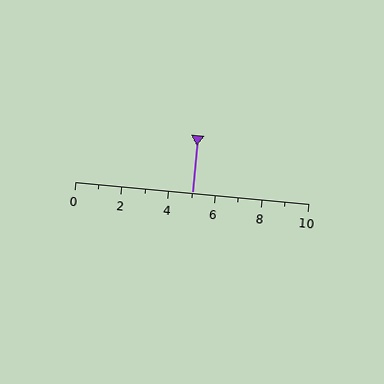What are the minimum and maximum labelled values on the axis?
The axis runs from 0 to 10.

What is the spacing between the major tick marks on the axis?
The major ticks are spaced 2 apart.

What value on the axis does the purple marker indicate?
The marker indicates approximately 5.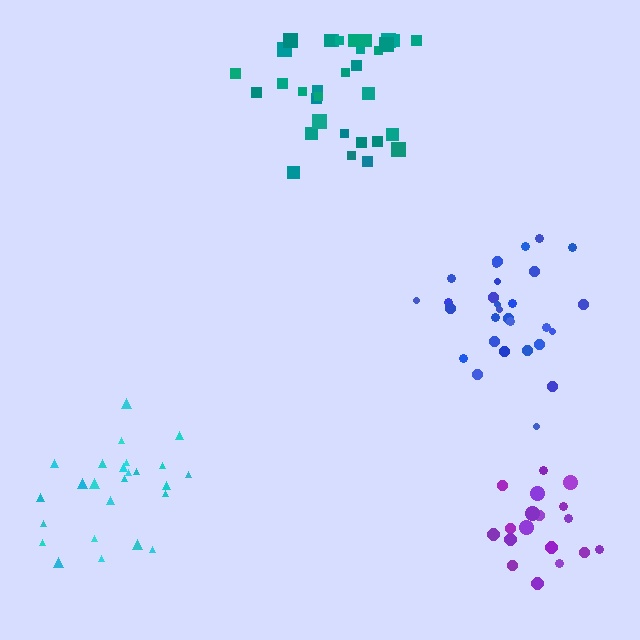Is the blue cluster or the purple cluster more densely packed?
Purple.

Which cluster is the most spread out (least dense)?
Blue.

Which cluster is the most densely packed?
Cyan.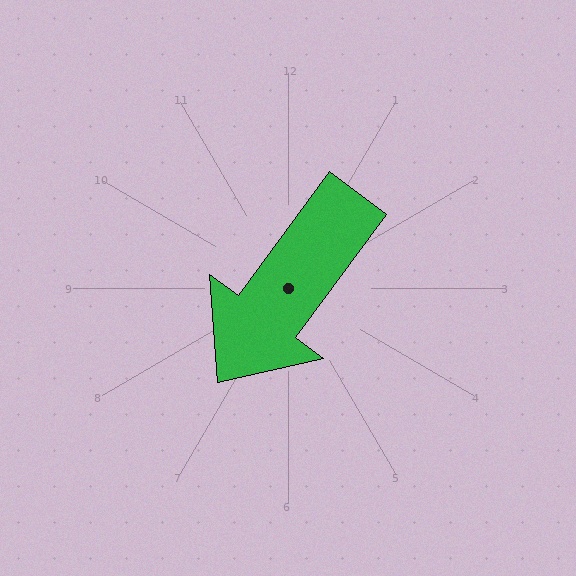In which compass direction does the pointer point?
Southwest.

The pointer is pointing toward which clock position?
Roughly 7 o'clock.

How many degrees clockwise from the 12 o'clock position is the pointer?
Approximately 216 degrees.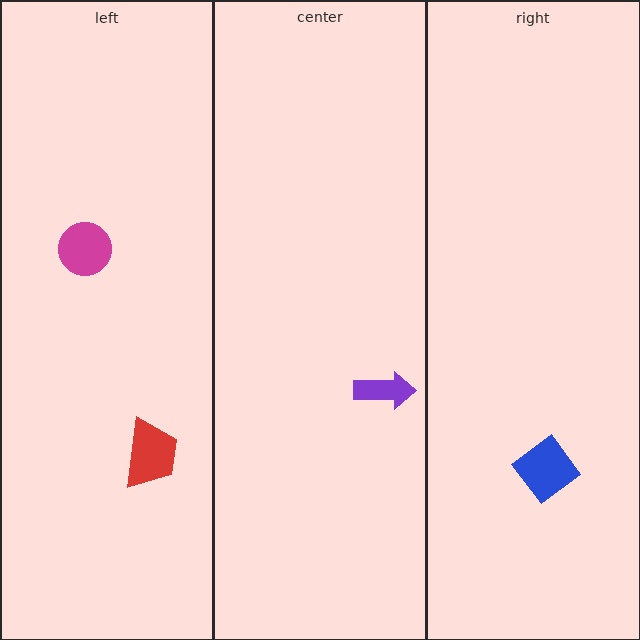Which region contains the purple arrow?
The center region.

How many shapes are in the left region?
2.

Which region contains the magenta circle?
The left region.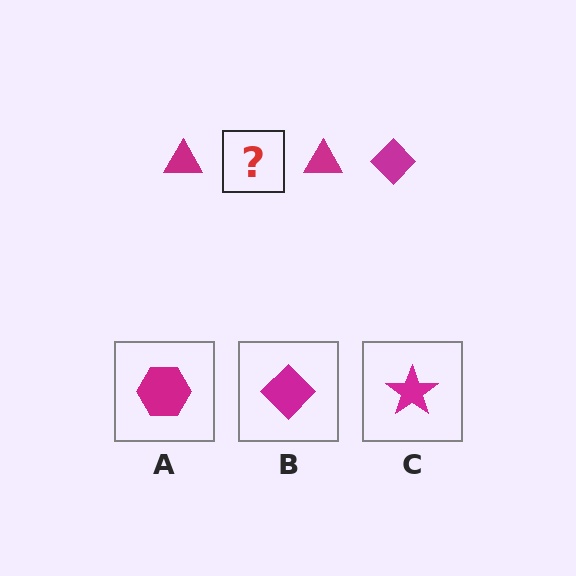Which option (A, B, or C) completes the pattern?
B.